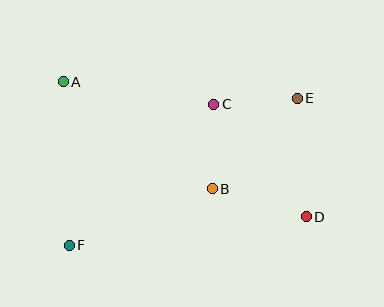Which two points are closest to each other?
Points C and E are closest to each other.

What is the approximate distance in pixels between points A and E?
The distance between A and E is approximately 234 pixels.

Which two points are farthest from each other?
Points A and D are farthest from each other.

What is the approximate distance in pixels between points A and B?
The distance between A and B is approximately 183 pixels.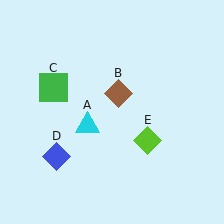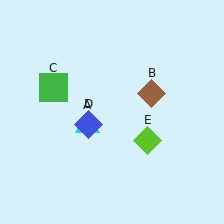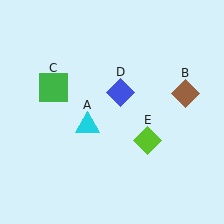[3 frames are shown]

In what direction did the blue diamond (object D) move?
The blue diamond (object D) moved up and to the right.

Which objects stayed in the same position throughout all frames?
Cyan triangle (object A) and green square (object C) and lime diamond (object E) remained stationary.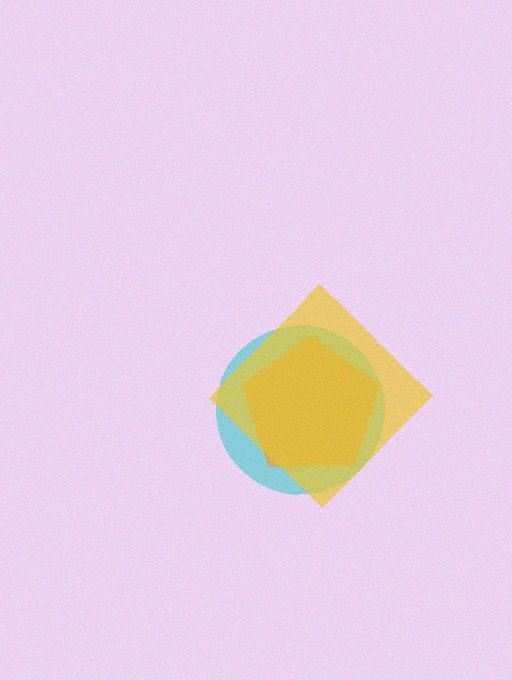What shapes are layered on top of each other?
The layered shapes are: a cyan circle, an orange pentagon, a yellow diamond.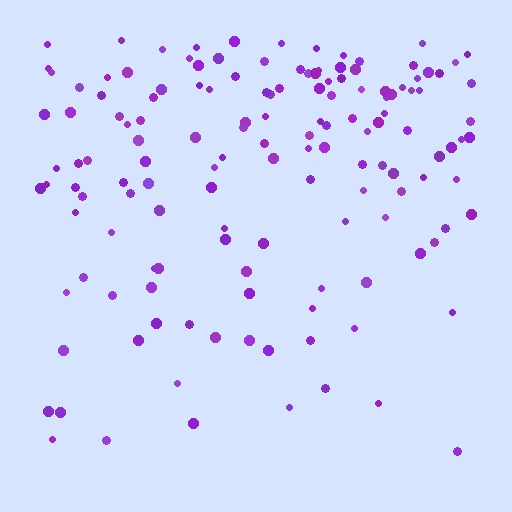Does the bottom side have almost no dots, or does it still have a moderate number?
Still a moderate number, just noticeably fewer than the top.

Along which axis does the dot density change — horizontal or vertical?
Vertical.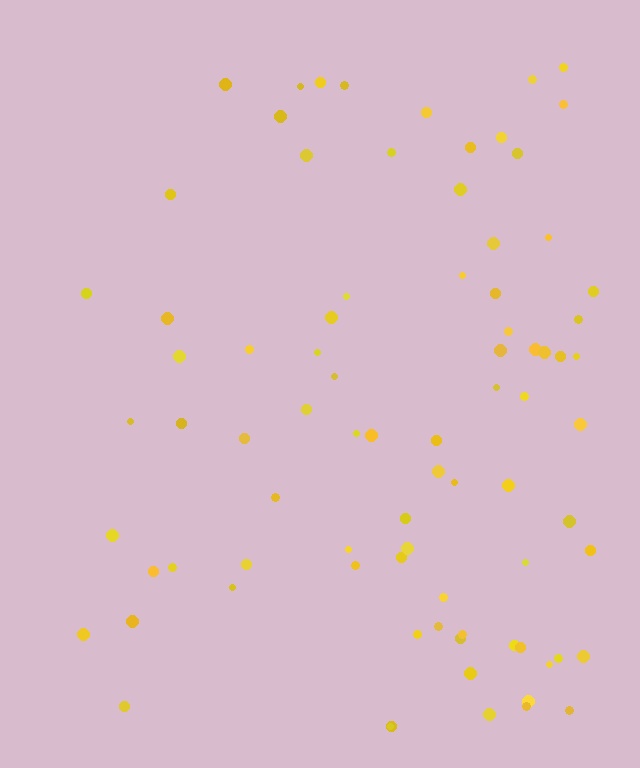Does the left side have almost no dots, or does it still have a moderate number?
Still a moderate number, just noticeably fewer than the right.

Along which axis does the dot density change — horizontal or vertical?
Horizontal.